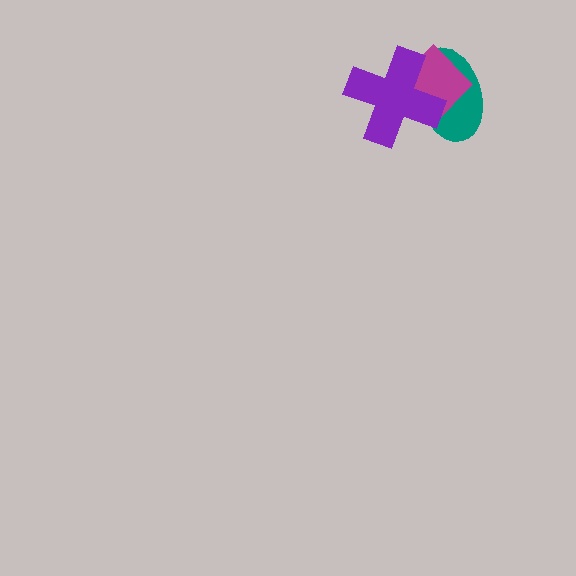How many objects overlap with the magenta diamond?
2 objects overlap with the magenta diamond.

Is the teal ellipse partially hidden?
Yes, it is partially covered by another shape.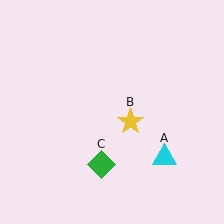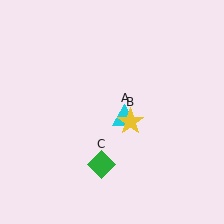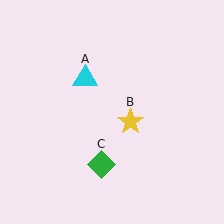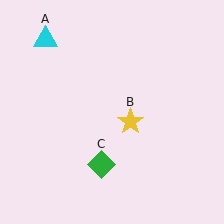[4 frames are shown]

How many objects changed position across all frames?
1 object changed position: cyan triangle (object A).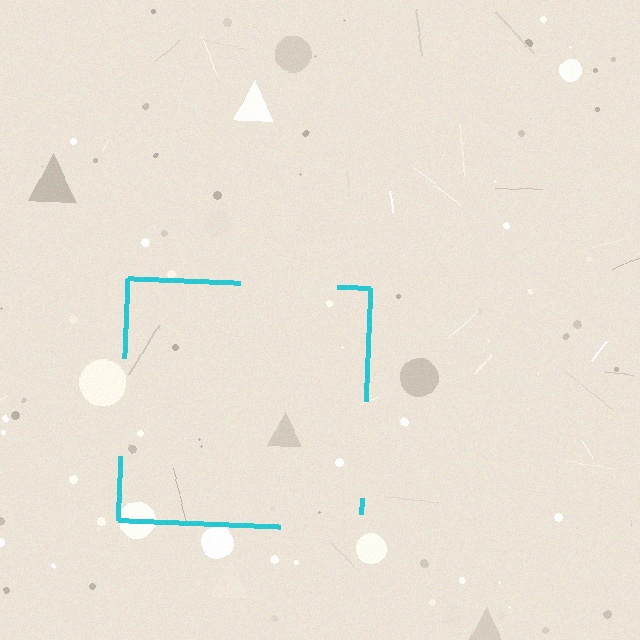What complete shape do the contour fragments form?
The contour fragments form a square.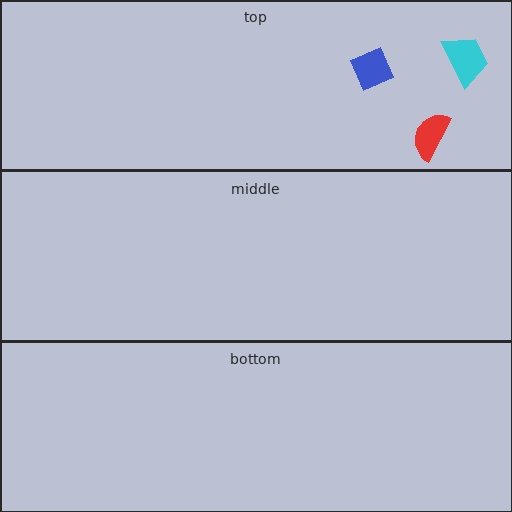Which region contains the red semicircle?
The top region.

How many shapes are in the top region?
3.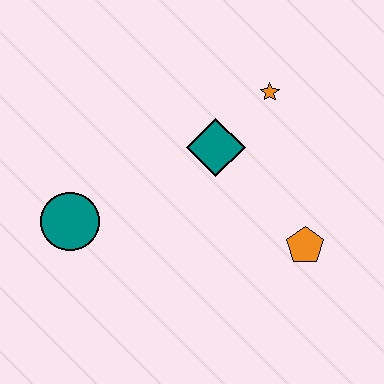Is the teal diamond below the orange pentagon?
No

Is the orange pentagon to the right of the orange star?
Yes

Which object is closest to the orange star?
The teal diamond is closest to the orange star.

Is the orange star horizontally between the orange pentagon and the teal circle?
Yes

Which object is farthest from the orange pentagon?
The teal circle is farthest from the orange pentagon.